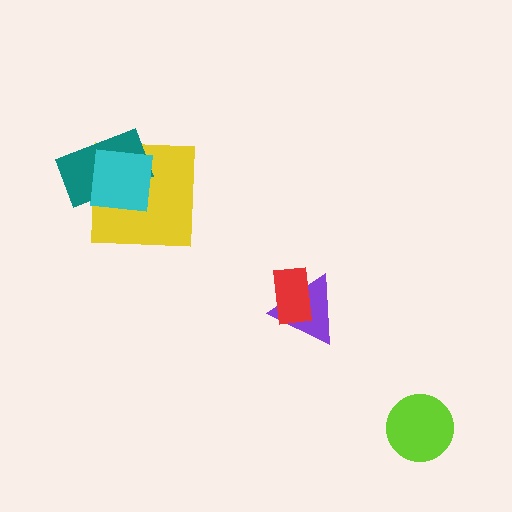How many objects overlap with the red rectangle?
1 object overlaps with the red rectangle.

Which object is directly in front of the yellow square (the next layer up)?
The teal rectangle is directly in front of the yellow square.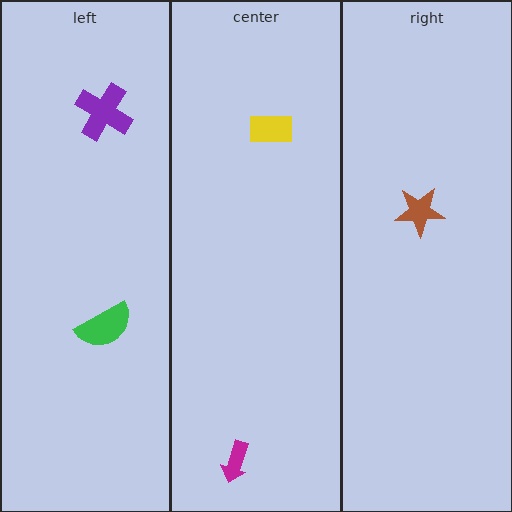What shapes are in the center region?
The yellow rectangle, the magenta arrow.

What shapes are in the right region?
The brown star.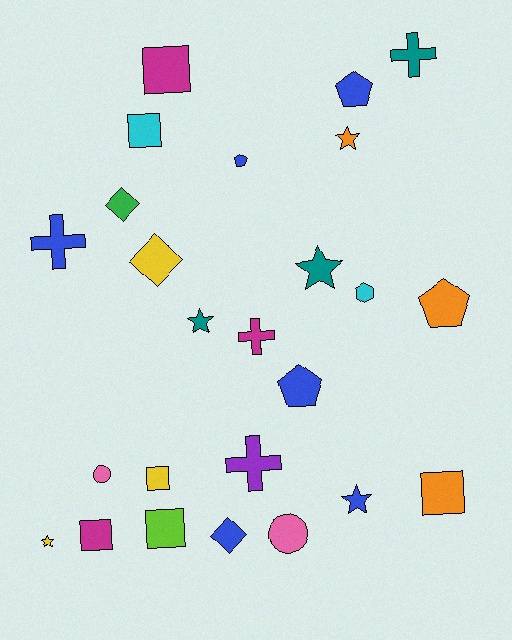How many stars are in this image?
There are 5 stars.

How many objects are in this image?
There are 25 objects.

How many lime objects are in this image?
There is 1 lime object.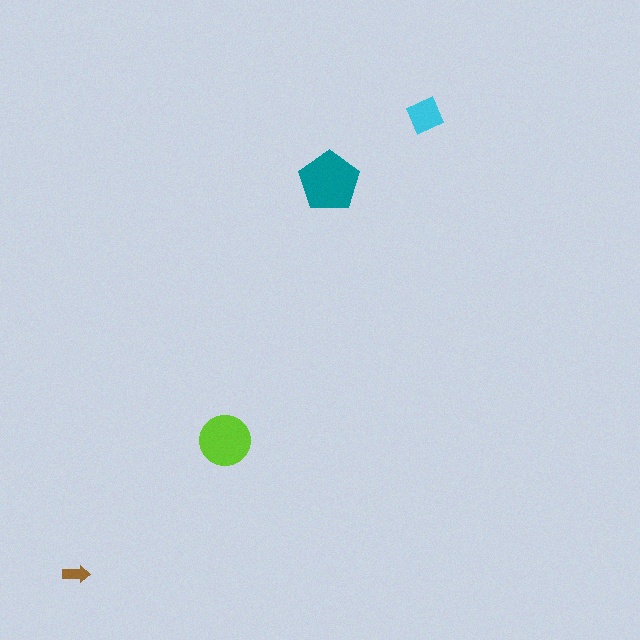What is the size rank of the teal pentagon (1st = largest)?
1st.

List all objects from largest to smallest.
The teal pentagon, the lime circle, the cyan square, the brown arrow.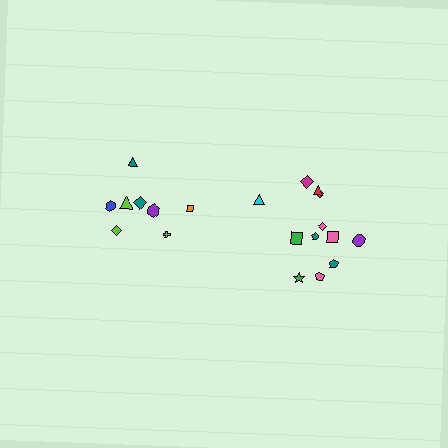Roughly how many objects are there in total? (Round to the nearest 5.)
Roughly 20 objects in total.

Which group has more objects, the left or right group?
The right group.